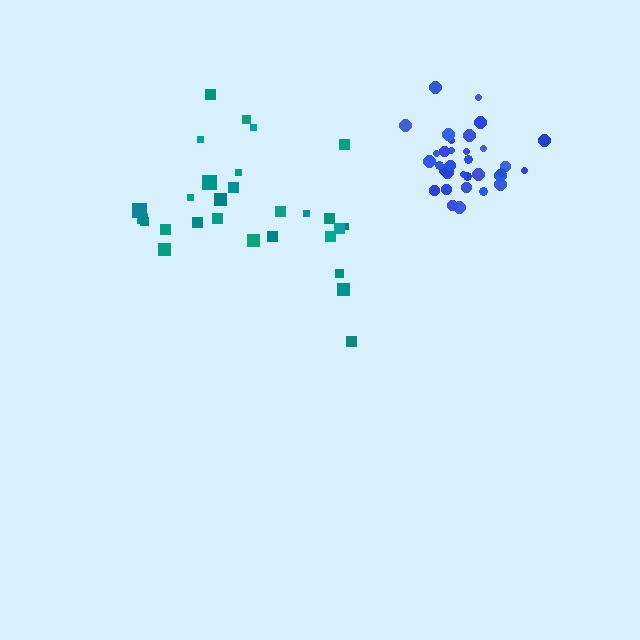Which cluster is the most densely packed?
Blue.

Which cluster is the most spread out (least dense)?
Teal.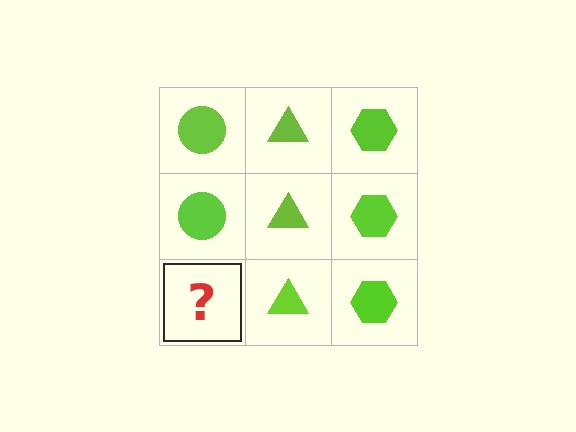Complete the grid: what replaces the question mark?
The question mark should be replaced with a lime circle.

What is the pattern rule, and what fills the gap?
The rule is that each column has a consistent shape. The gap should be filled with a lime circle.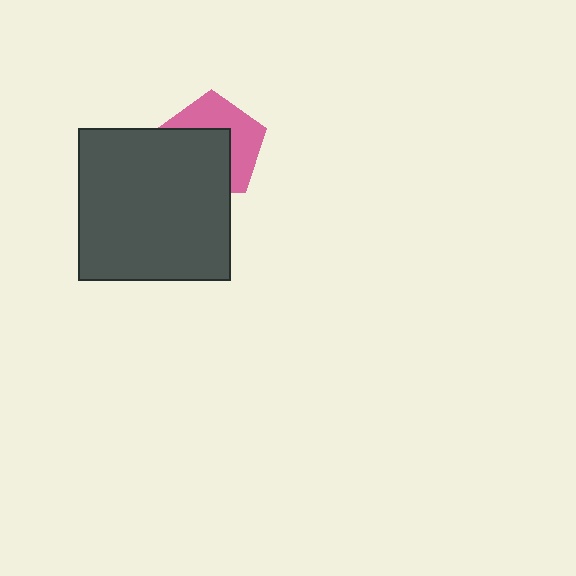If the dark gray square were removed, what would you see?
You would see the complete pink pentagon.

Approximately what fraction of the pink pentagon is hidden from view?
Roughly 53% of the pink pentagon is hidden behind the dark gray square.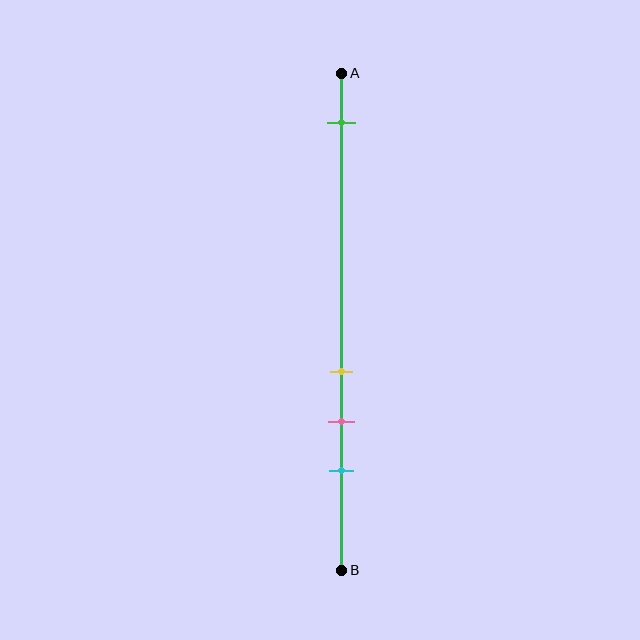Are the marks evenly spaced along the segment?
No, the marks are not evenly spaced.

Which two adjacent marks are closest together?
The yellow and pink marks are the closest adjacent pair.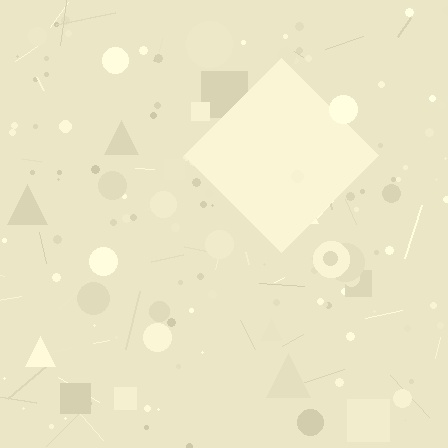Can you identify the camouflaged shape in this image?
The camouflaged shape is a diamond.